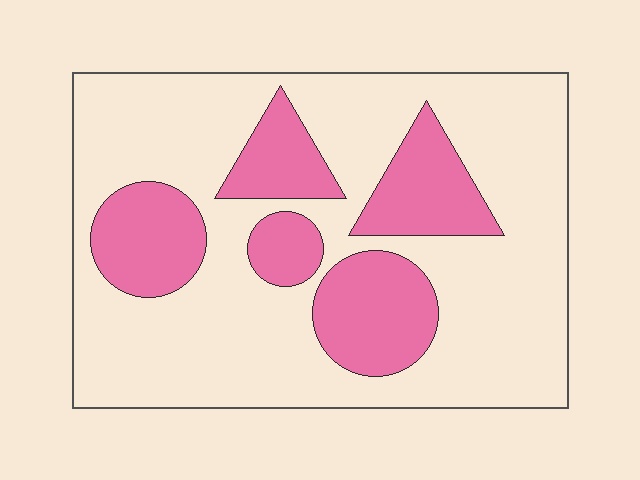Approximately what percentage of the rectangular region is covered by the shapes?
Approximately 30%.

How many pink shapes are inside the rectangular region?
5.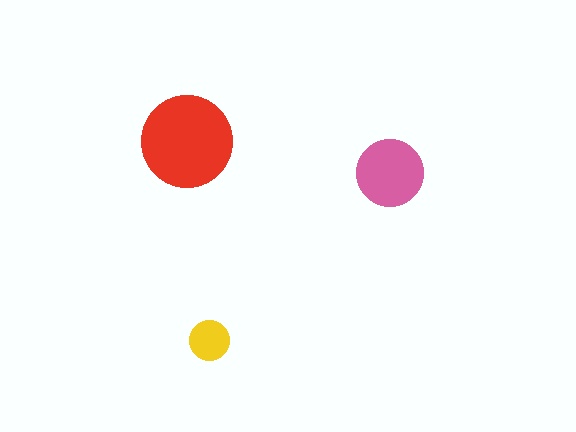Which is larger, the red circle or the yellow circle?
The red one.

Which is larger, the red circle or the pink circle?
The red one.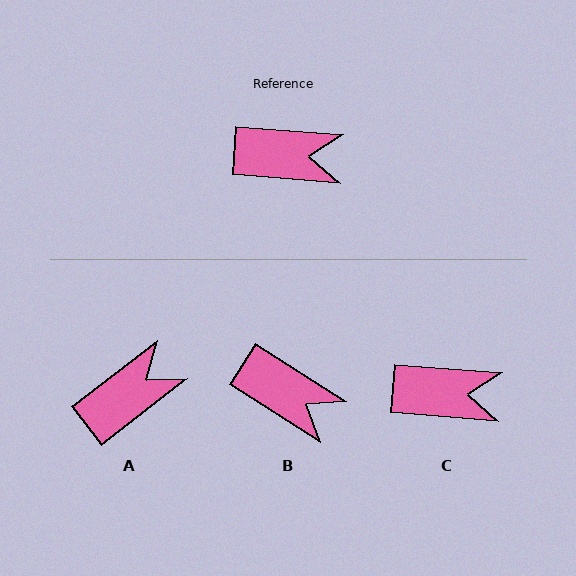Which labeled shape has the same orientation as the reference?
C.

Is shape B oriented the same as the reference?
No, it is off by about 28 degrees.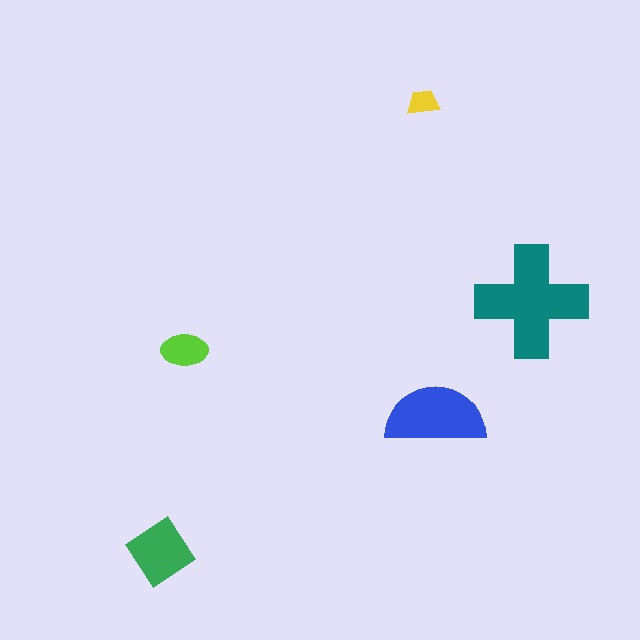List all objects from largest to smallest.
The teal cross, the blue semicircle, the green diamond, the lime ellipse, the yellow trapezoid.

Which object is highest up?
The yellow trapezoid is topmost.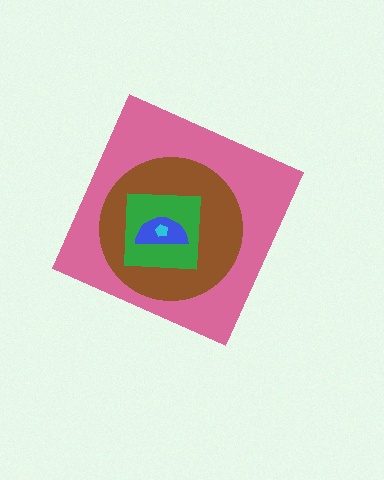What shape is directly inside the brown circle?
The green square.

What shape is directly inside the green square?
The blue semicircle.